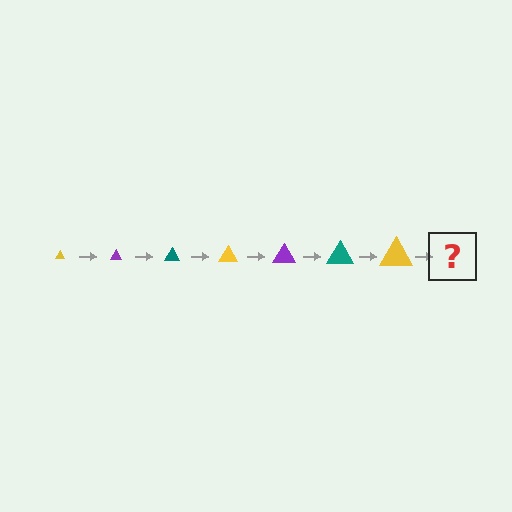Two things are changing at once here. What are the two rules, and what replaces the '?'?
The two rules are that the triangle grows larger each step and the color cycles through yellow, purple, and teal. The '?' should be a purple triangle, larger than the previous one.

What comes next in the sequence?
The next element should be a purple triangle, larger than the previous one.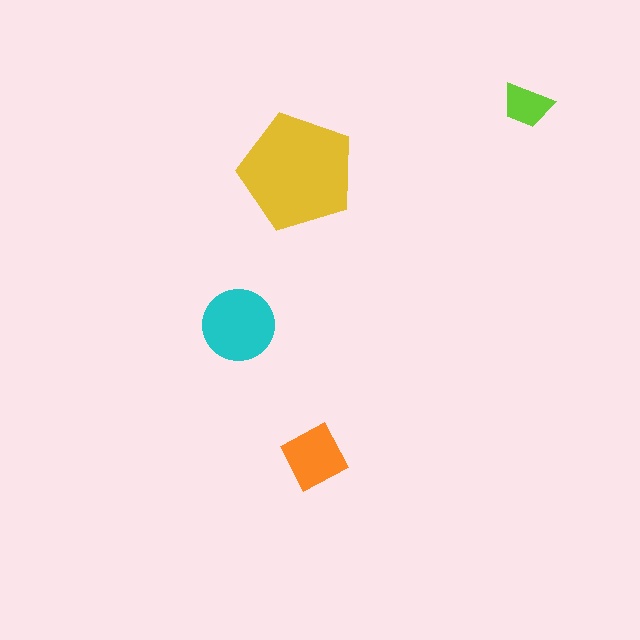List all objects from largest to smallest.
The yellow pentagon, the cyan circle, the orange diamond, the lime trapezoid.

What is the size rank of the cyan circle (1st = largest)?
2nd.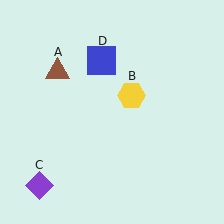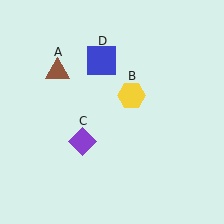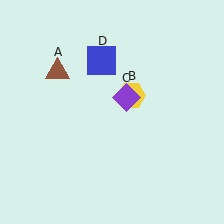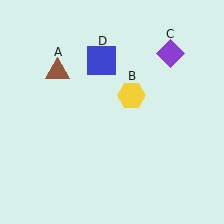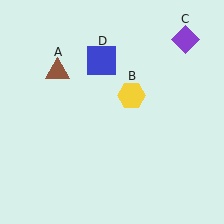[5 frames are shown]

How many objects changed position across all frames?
1 object changed position: purple diamond (object C).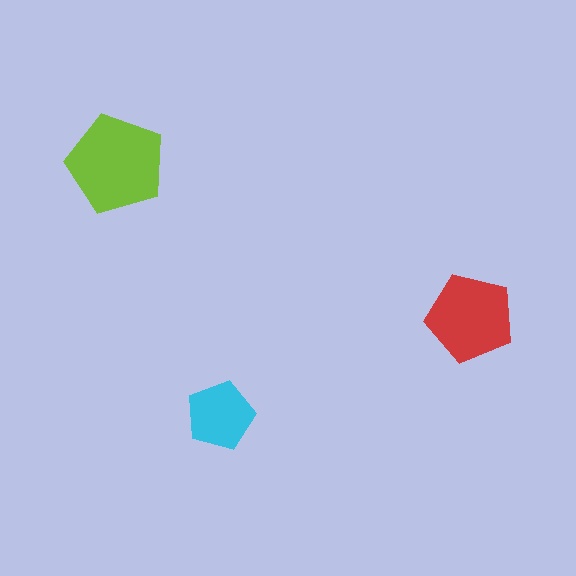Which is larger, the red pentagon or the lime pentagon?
The lime one.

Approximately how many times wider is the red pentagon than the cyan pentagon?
About 1.5 times wider.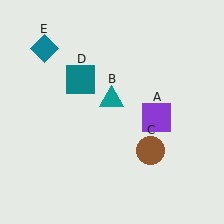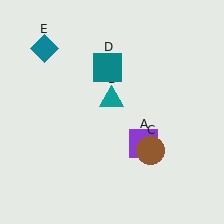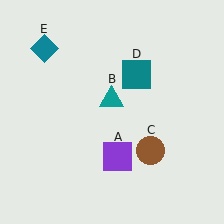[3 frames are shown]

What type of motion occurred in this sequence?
The purple square (object A), teal square (object D) rotated clockwise around the center of the scene.